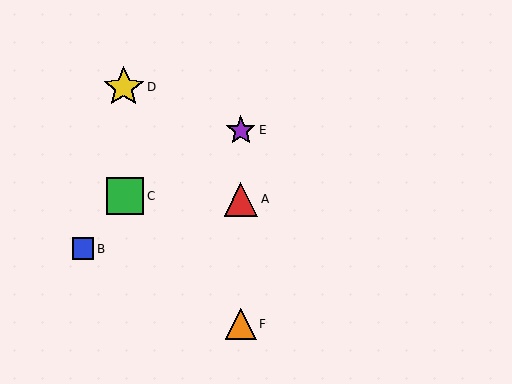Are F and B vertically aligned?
No, F is at x≈241 and B is at x≈83.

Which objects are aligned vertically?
Objects A, E, F are aligned vertically.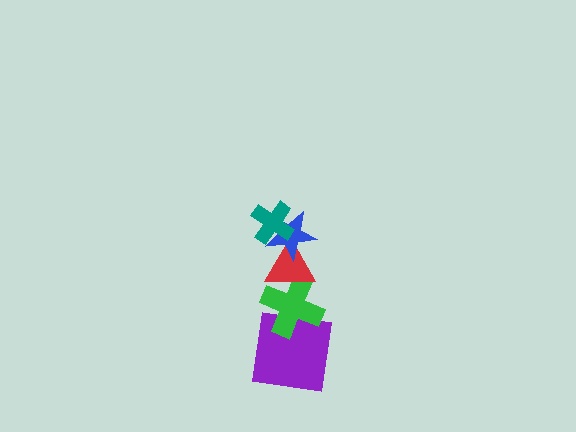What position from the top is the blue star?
The blue star is 2nd from the top.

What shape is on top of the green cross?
The red triangle is on top of the green cross.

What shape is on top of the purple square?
The green cross is on top of the purple square.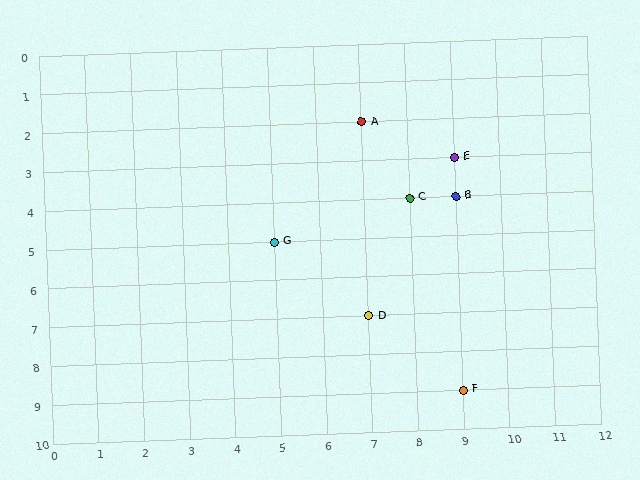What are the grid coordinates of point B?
Point B is at grid coordinates (9, 4).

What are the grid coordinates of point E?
Point E is at grid coordinates (9, 3).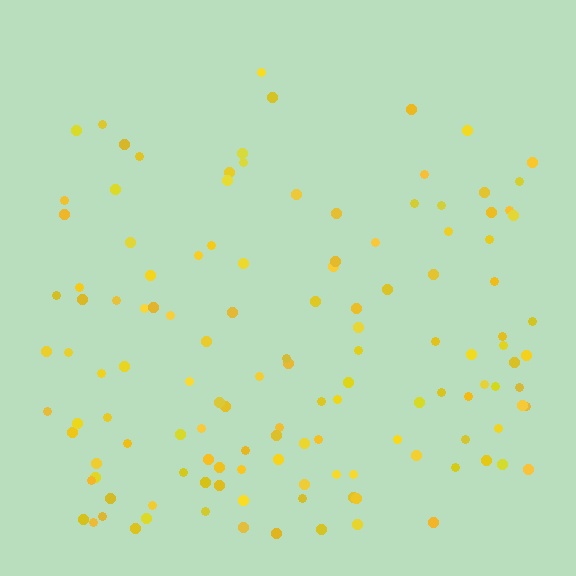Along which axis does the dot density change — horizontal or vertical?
Vertical.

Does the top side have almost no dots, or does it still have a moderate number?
Still a moderate number, just noticeably fewer than the bottom.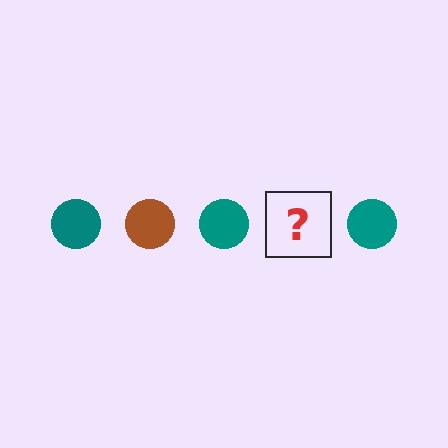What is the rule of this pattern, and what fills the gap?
The rule is that the pattern cycles through teal, brown circles. The gap should be filled with a brown circle.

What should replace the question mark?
The question mark should be replaced with a brown circle.